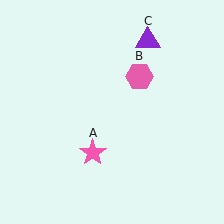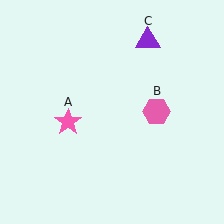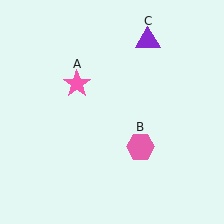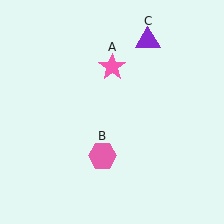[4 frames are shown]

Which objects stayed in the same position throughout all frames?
Purple triangle (object C) remained stationary.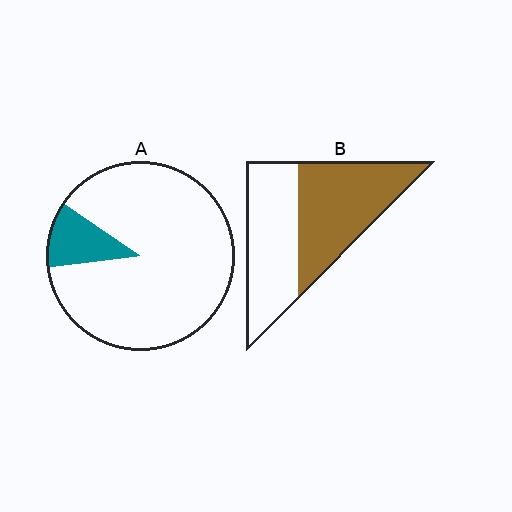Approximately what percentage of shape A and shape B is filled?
A is approximately 10% and B is approximately 55%.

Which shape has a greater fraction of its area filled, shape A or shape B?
Shape B.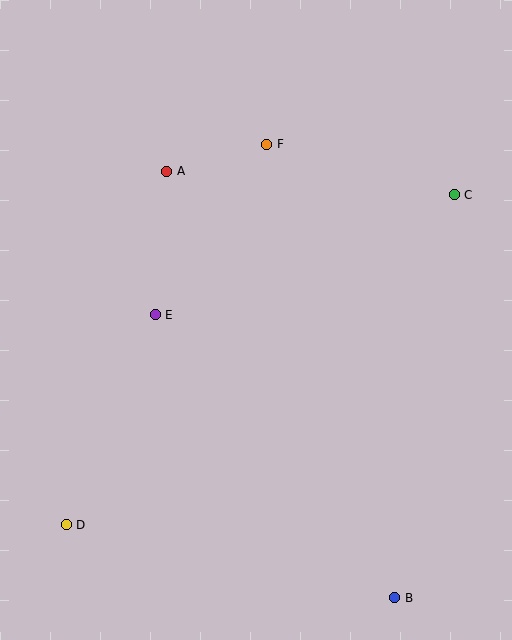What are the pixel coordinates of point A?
Point A is at (167, 171).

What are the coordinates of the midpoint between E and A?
The midpoint between E and A is at (161, 243).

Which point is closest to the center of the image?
Point E at (155, 315) is closest to the center.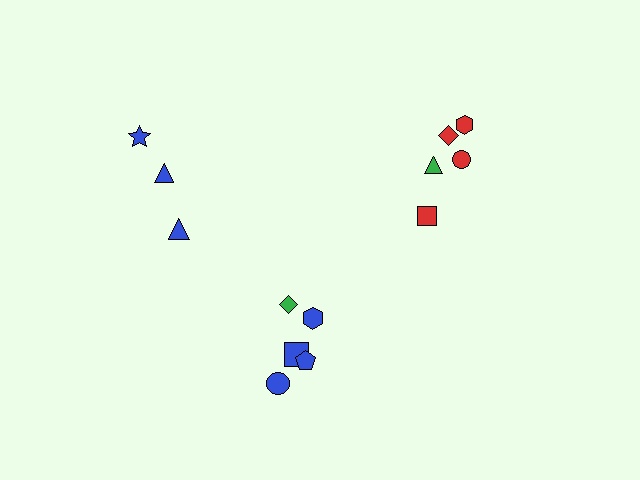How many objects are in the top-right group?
There are 5 objects.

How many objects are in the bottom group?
There are 5 objects.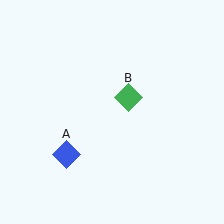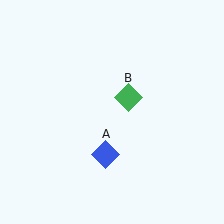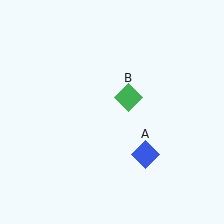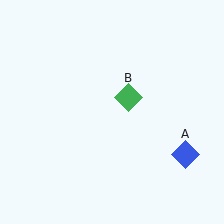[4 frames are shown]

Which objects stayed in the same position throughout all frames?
Green diamond (object B) remained stationary.